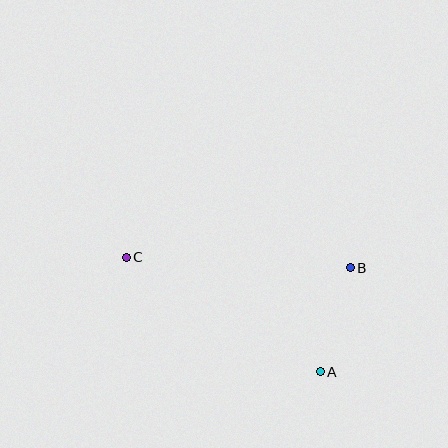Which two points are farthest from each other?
Points A and C are farthest from each other.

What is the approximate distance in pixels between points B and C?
The distance between B and C is approximately 224 pixels.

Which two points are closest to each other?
Points A and B are closest to each other.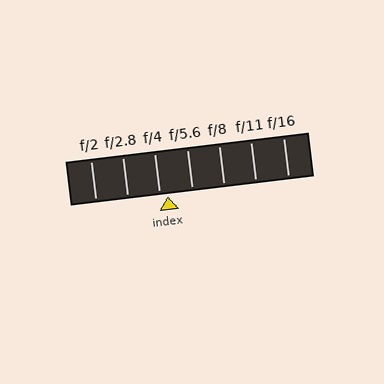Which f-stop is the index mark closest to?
The index mark is closest to f/4.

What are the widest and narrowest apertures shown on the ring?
The widest aperture shown is f/2 and the narrowest is f/16.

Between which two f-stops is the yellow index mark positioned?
The index mark is between f/4 and f/5.6.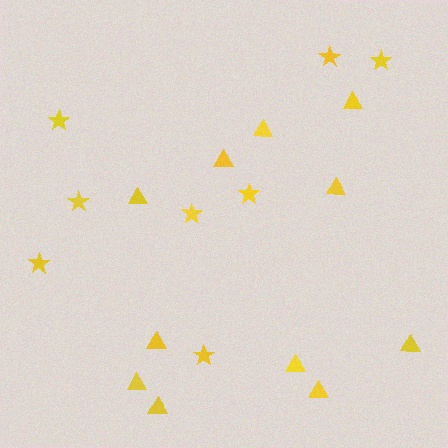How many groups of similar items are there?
There are 2 groups: one group of stars (8) and one group of triangles (11).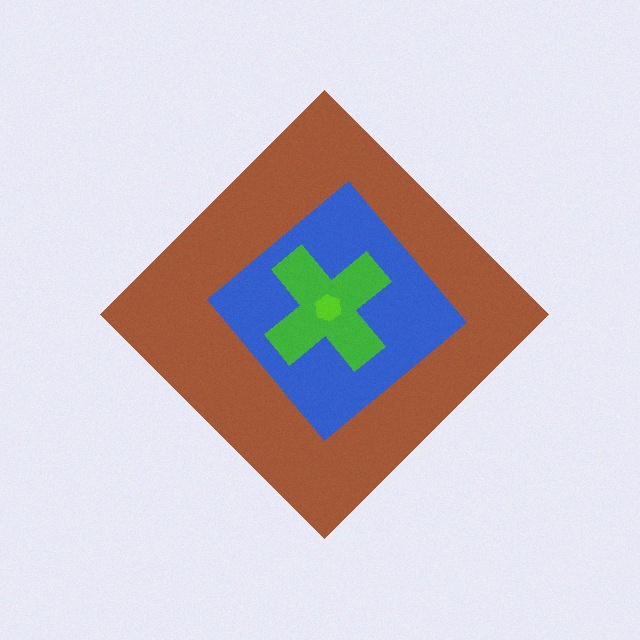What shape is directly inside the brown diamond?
The blue diamond.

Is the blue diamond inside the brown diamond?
Yes.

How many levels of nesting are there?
4.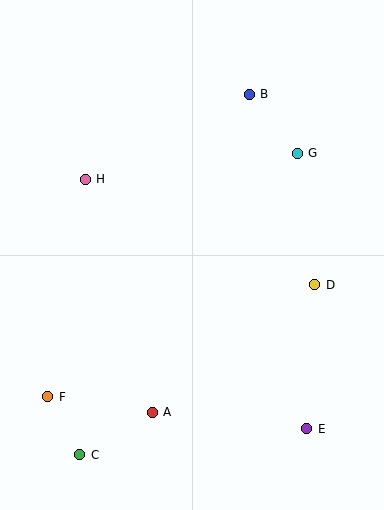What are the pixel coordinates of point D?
Point D is at (315, 285).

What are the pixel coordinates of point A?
Point A is at (152, 412).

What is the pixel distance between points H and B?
The distance between H and B is 185 pixels.